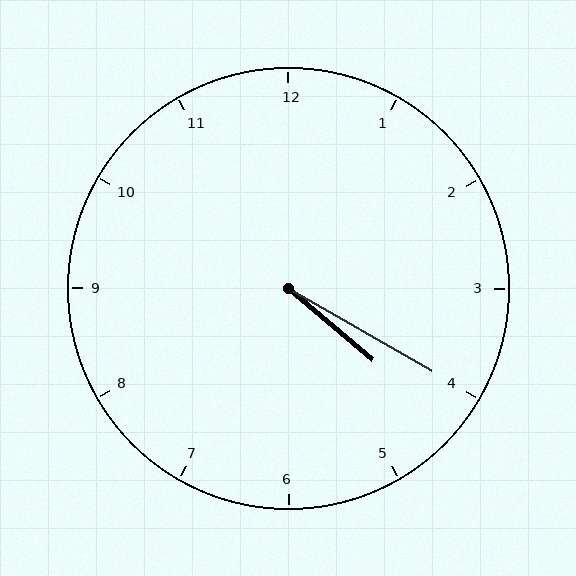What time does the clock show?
4:20.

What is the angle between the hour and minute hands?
Approximately 10 degrees.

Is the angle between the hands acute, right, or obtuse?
It is acute.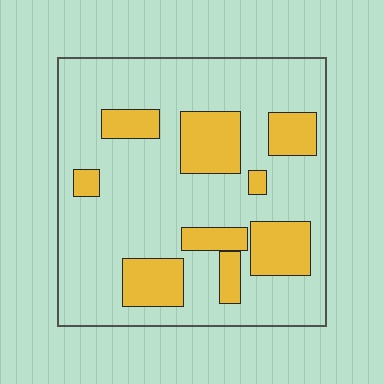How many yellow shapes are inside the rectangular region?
9.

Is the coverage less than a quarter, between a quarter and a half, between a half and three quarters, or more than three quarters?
Less than a quarter.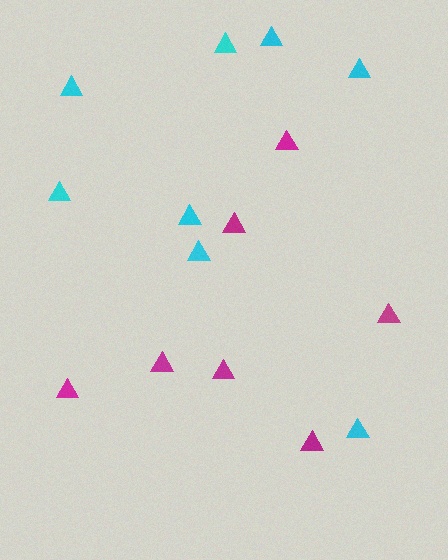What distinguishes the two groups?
There are 2 groups: one group of cyan triangles (8) and one group of magenta triangles (7).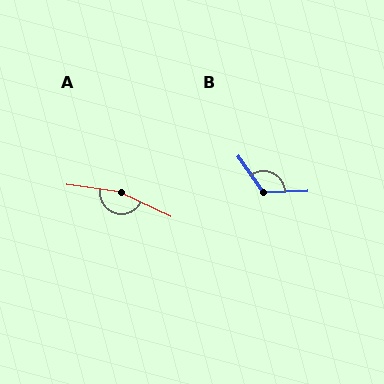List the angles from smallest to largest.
B (123°), A (162°).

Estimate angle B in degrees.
Approximately 123 degrees.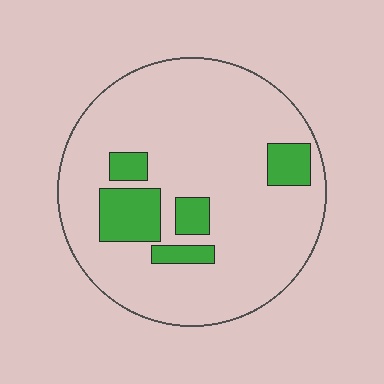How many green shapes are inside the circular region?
5.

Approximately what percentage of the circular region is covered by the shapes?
Approximately 15%.